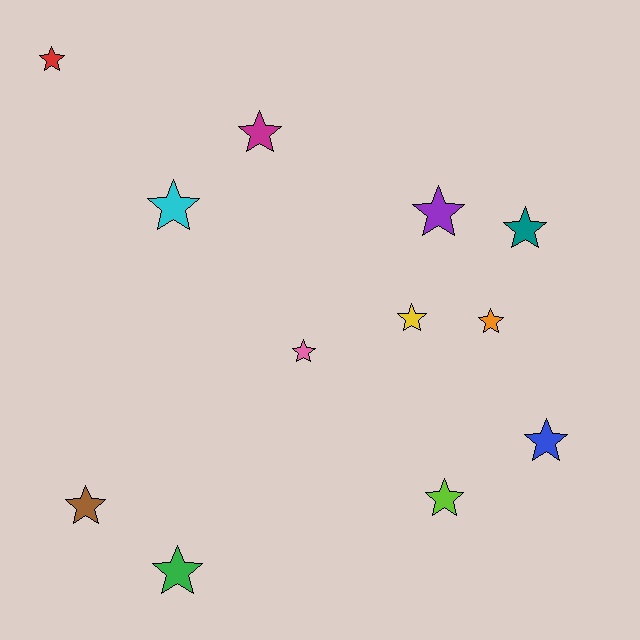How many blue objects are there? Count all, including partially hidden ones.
There is 1 blue object.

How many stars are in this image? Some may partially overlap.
There are 12 stars.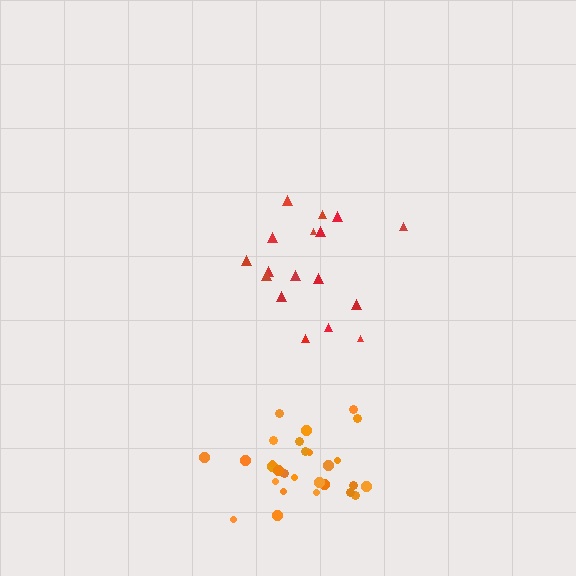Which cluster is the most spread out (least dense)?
Red.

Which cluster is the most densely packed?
Orange.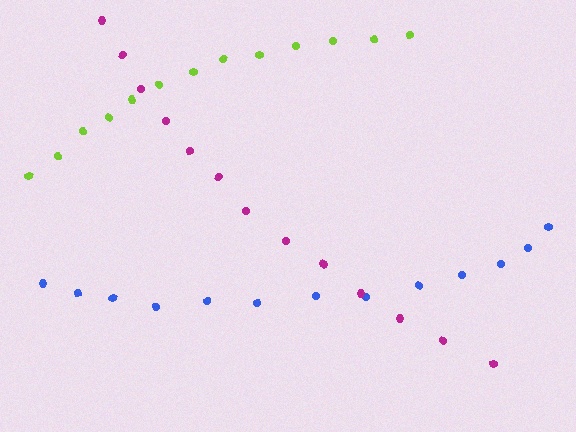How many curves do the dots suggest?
There are 3 distinct paths.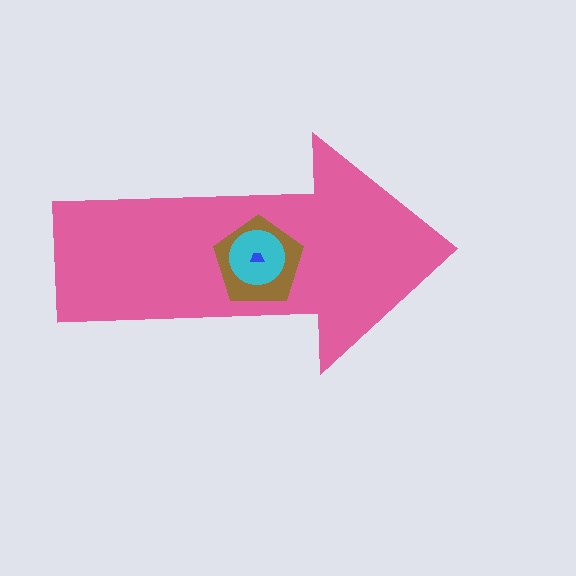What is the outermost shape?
The pink arrow.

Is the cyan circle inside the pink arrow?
Yes.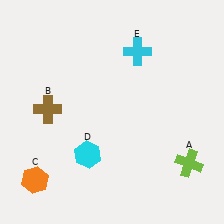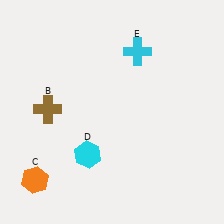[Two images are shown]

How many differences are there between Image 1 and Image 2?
There is 1 difference between the two images.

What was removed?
The lime cross (A) was removed in Image 2.